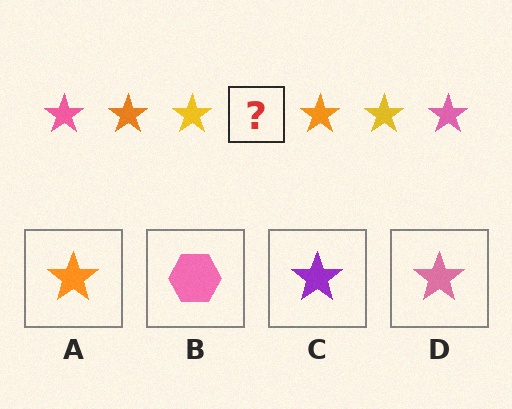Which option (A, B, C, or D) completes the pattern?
D.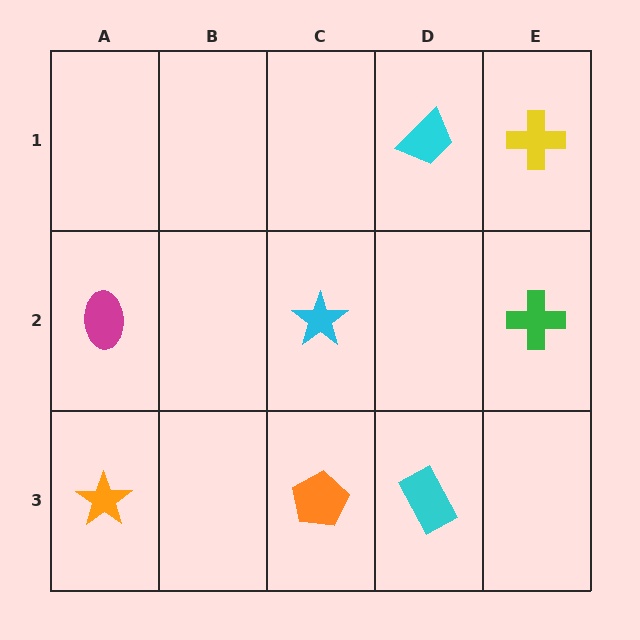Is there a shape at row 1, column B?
No, that cell is empty.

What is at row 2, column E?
A green cross.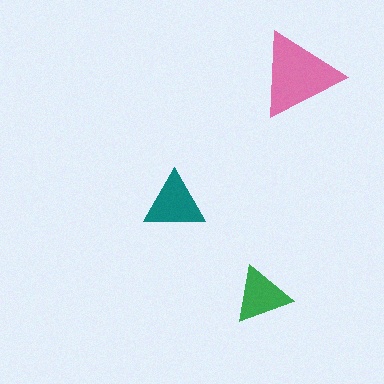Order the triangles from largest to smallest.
the pink one, the teal one, the green one.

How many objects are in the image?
There are 3 objects in the image.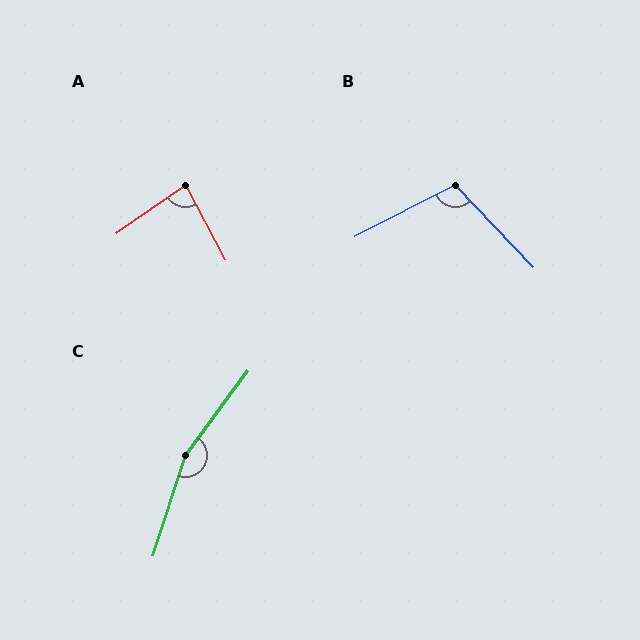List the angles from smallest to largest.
A (83°), B (106°), C (161°).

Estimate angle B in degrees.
Approximately 106 degrees.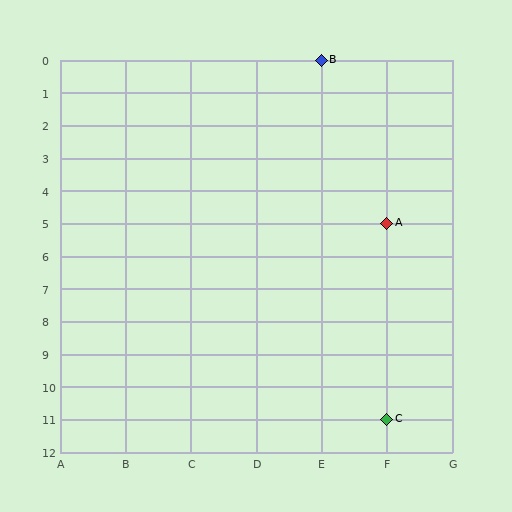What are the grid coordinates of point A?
Point A is at grid coordinates (F, 5).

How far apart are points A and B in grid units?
Points A and B are 1 column and 5 rows apart (about 5.1 grid units diagonally).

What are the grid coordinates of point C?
Point C is at grid coordinates (F, 11).